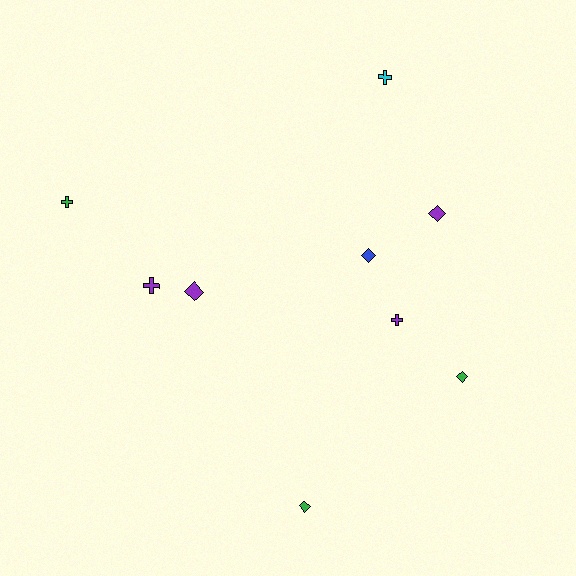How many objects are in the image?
There are 9 objects.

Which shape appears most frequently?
Diamond, with 5 objects.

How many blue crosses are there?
There are no blue crosses.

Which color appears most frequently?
Purple, with 4 objects.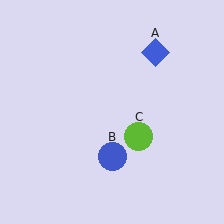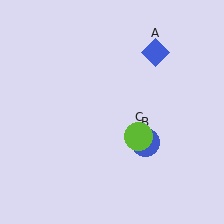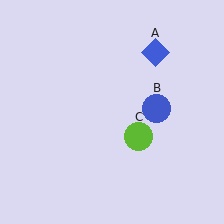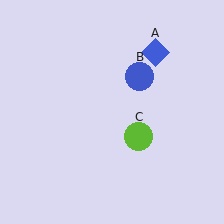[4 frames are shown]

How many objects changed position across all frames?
1 object changed position: blue circle (object B).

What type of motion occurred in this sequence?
The blue circle (object B) rotated counterclockwise around the center of the scene.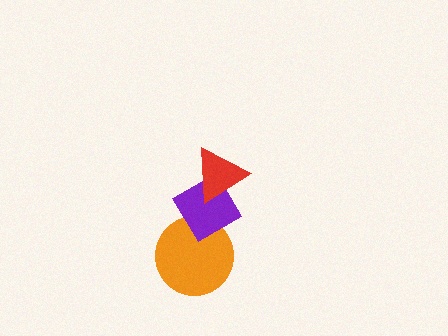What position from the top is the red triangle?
The red triangle is 1st from the top.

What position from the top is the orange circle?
The orange circle is 3rd from the top.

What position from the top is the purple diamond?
The purple diamond is 2nd from the top.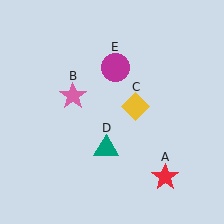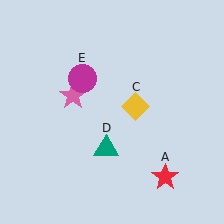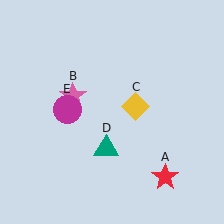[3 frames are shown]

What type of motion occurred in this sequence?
The magenta circle (object E) rotated counterclockwise around the center of the scene.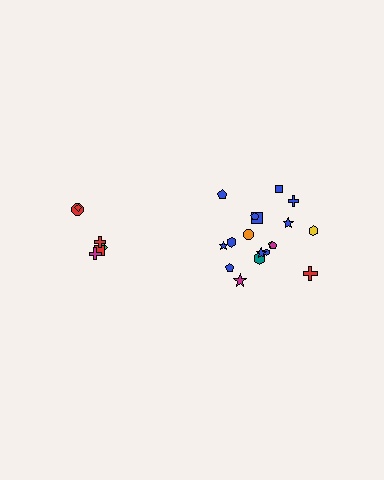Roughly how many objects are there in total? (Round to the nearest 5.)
Roughly 25 objects in total.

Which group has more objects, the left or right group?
The right group.